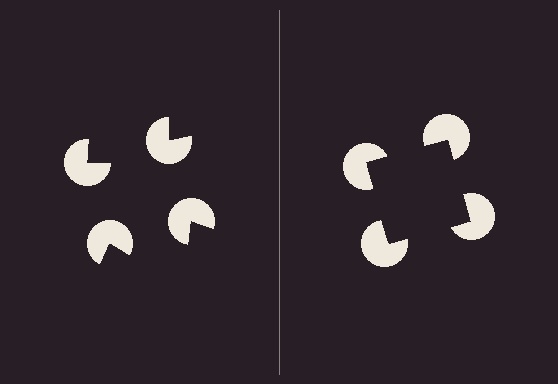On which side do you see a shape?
An illusory square appears on the right side. On the left side the wedge cuts are rotated, so no coherent shape forms.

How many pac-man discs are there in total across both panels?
8 — 4 on each side.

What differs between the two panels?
The pac-man discs are positioned identically on both sides; only the wedge orientations differ. On the right they align to a square; on the left they are misaligned.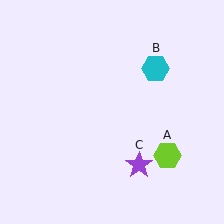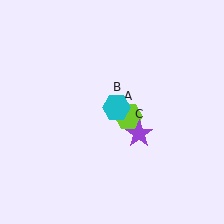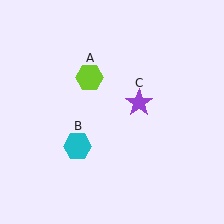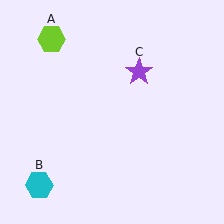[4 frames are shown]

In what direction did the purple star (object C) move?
The purple star (object C) moved up.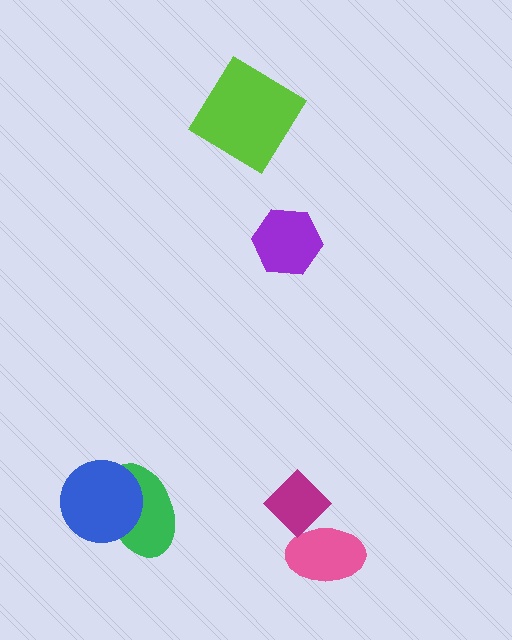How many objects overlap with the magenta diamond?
1 object overlaps with the magenta diamond.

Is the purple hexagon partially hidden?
No, no other shape covers it.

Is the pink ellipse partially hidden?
Yes, it is partially covered by another shape.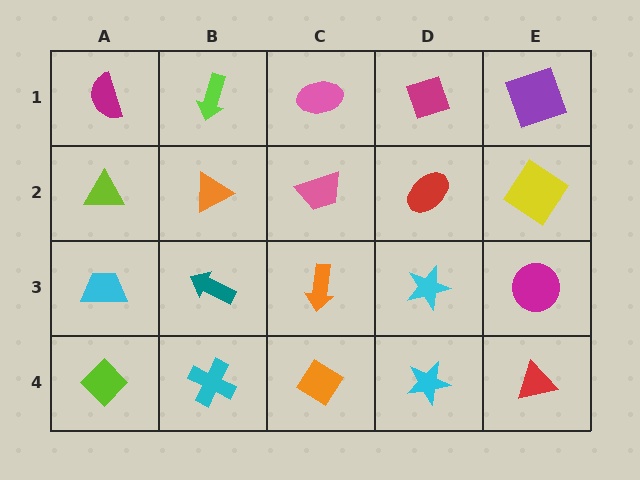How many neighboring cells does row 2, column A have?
3.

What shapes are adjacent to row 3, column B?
An orange triangle (row 2, column B), a cyan cross (row 4, column B), a cyan trapezoid (row 3, column A), an orange arrow (row 3, column C).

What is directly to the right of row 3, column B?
An orange arrow.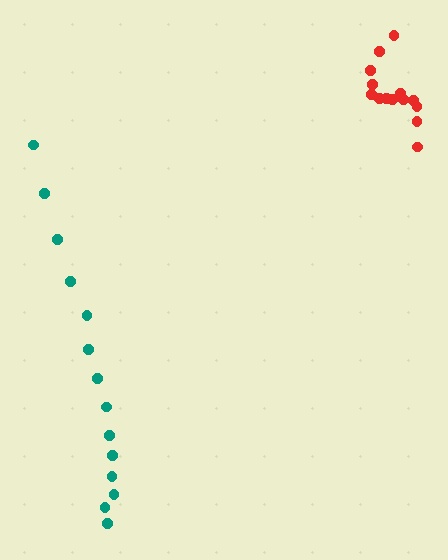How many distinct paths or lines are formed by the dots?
There are 2 distinct paths.